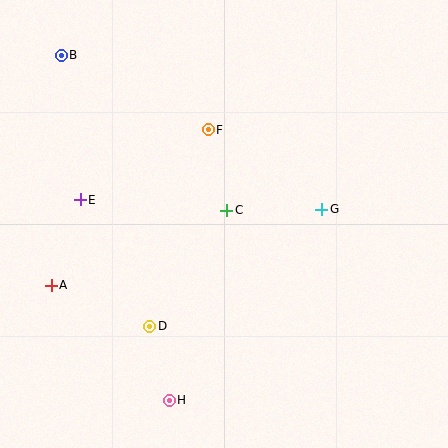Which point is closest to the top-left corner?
Point B is closest to the top-left corner.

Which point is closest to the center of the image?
Point C at (227, 210) is closest to the center.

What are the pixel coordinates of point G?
Point G is at (322, 209).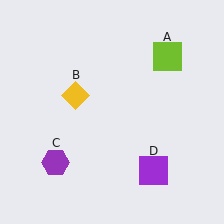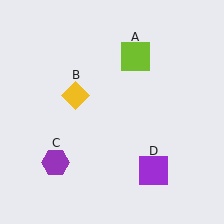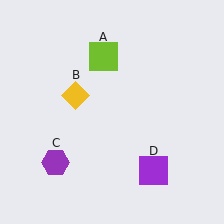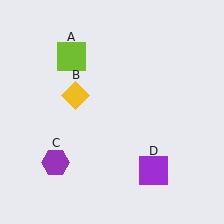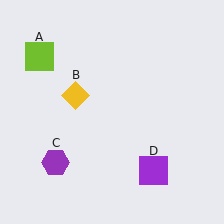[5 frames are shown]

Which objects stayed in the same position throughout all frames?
Yellow diamond (object B) and purple hexagon (object C) and purple square (object D) remained stationary.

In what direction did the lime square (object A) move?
The lime square (object A) moved left.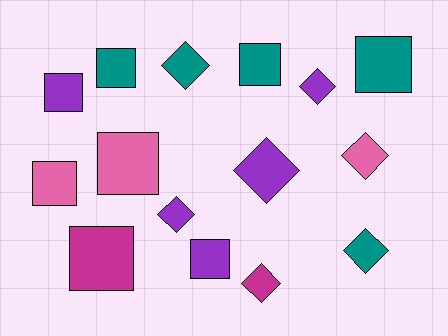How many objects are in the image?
There are 15 objects.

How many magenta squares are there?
There is 1 magenta square.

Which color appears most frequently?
Teal, with 5 objects.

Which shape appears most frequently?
Square, with 8 objects.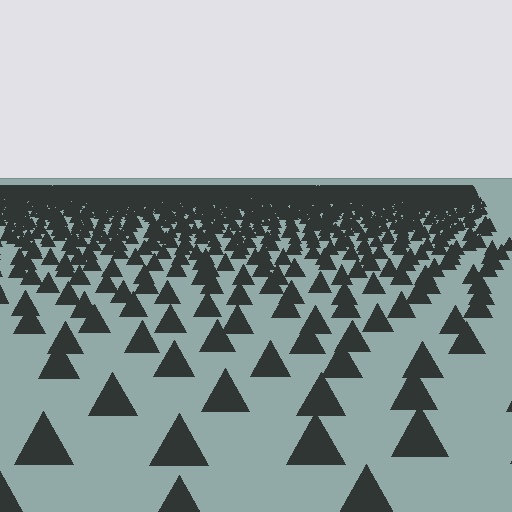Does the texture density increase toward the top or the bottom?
Density increases toward the top.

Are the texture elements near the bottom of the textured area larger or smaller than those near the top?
Larger. Near the bottom, elements are closer to the viewer and appear at a bigger on-screen size.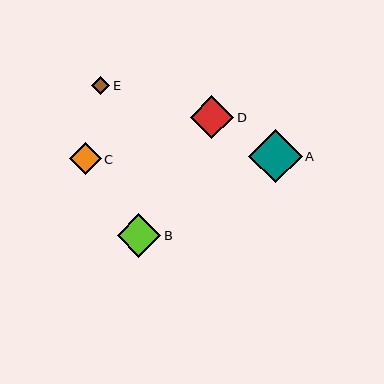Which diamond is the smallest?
Diamond E is the smallest with a size of approximately 18 pixels.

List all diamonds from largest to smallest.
From largest to smallest: A, B, D, C, E.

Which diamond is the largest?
Diamond A is the largest with a size of approximately 53 pixels.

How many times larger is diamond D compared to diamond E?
Diamond D is approximately 2.3 times the size of diamond E.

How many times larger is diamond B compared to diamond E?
Diamond B is approximately 2.3 times the size of diamond E.